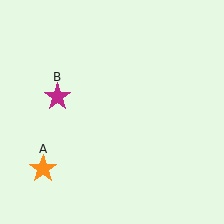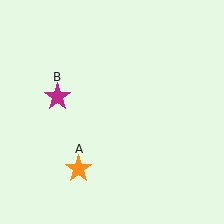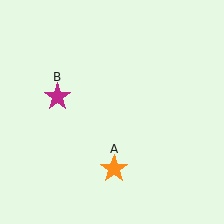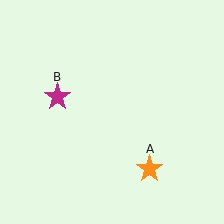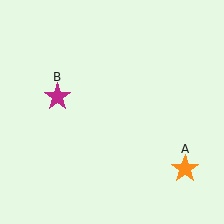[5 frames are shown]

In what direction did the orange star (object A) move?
The orange star (object A) moved right.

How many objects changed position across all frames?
1 object changed position: orange star (object A).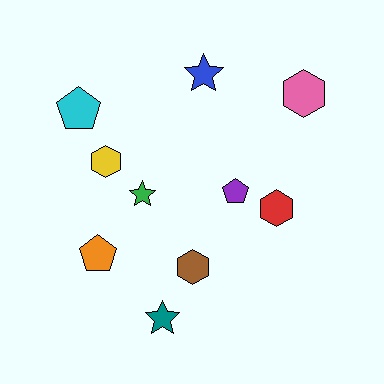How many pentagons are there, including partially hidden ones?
There are 3 pentagons.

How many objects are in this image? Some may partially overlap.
There are 10 objects.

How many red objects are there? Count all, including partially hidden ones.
There is 1 red object.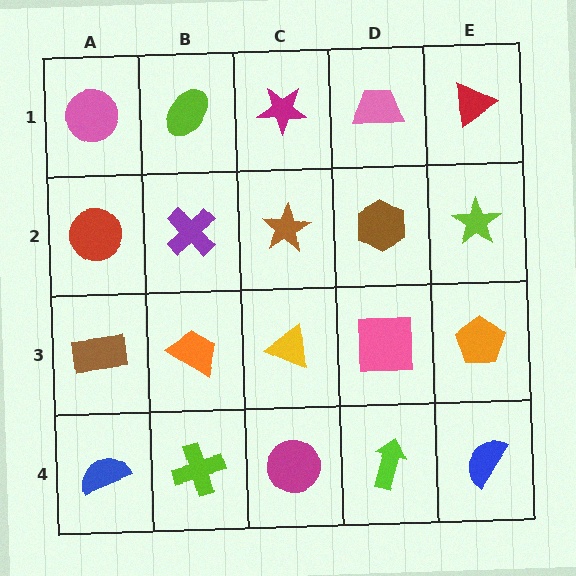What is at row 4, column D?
A lime arrow.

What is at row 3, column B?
An orange trapezoid.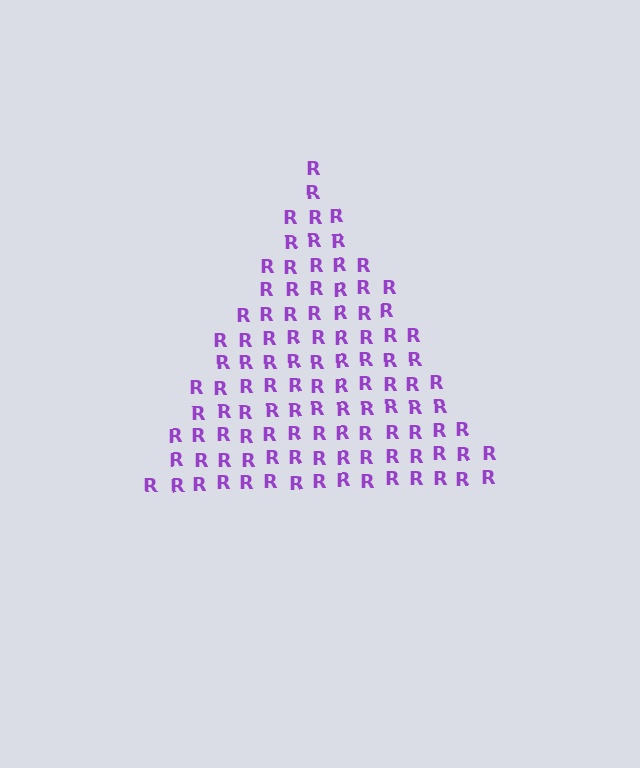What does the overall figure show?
The overall figure shows a triangle.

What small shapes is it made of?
It is made of small letter R's.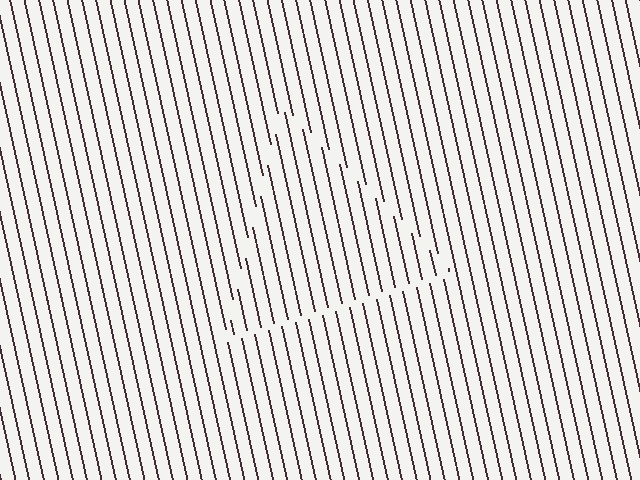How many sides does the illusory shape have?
3 sides — the line-ends trace a triangle.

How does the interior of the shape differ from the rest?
The interior of the shape contains the same grating, shifted by half a period — the contour is defined by the phase discontinuity where line-ends from the inner and outer gratings abut.